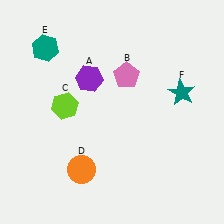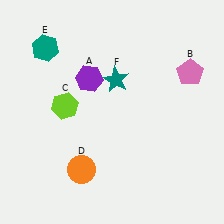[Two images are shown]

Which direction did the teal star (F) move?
The teal star (F) moved left.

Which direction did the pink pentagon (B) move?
The pink pentagon (B) moved right.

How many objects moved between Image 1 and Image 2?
2 objects moved between the two images.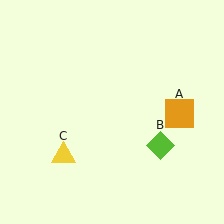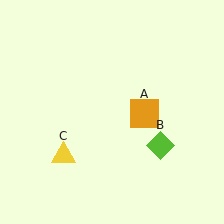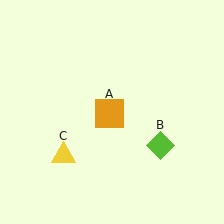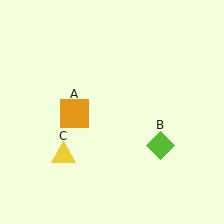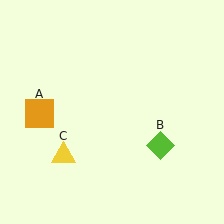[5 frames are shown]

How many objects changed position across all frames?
1 object changed position: orange square (object A).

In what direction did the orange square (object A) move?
The orange square (object A) moved left.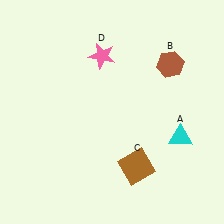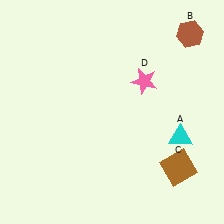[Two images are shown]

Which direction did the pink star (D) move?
The pink star (D) moved right.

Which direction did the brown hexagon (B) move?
The brown hexagon (B) moved up.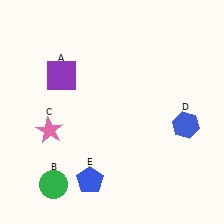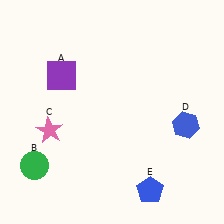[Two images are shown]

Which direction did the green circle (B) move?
The green circle (B) moved left.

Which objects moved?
The objects that moved are: the green circle (B), the blue pentagon (E).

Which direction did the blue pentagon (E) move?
The blue pentagon (E) moved right.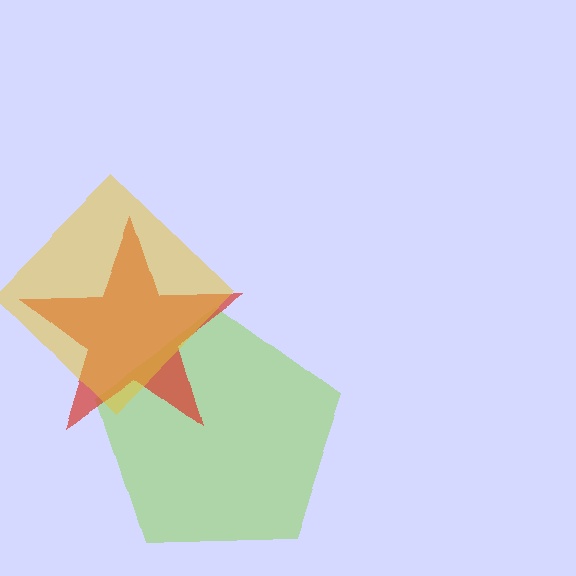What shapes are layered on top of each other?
The layered shapes are: a lime pentagon, a red star, a yellow diamond.